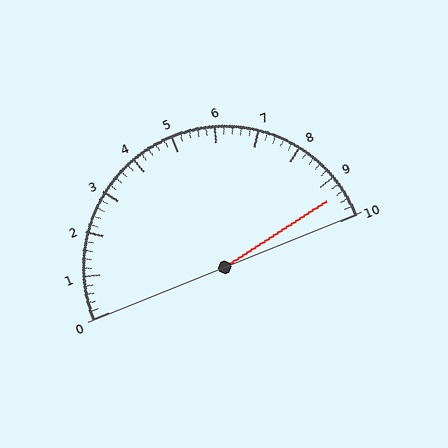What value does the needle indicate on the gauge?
The needle indicates approximately 9.4.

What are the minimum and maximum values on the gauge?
The gauge ranges from 0 to 10.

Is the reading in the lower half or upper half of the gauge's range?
The reading is in the upper half of the range (0 to 10).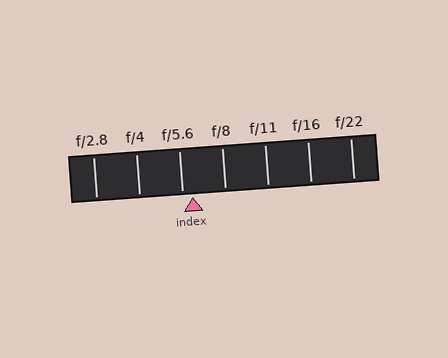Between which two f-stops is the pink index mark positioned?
The index mark is between f/5.6 and f/8.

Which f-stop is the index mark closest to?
The index mark is closest to f/5.6.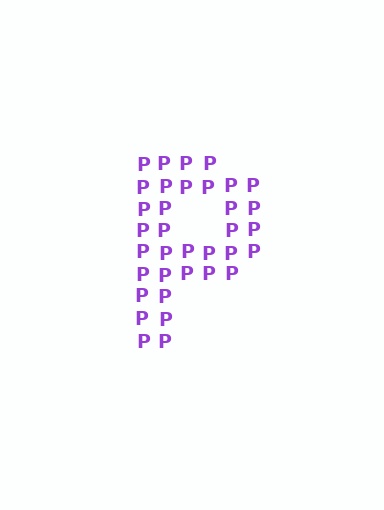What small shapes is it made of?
It is made of small letter P's.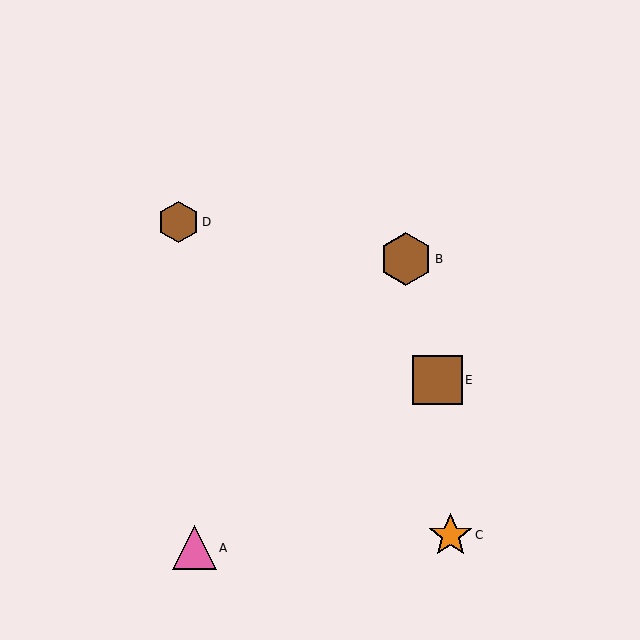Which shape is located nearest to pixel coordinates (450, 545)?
The orange star (labeled C) at (451, 535) is nearest to that location.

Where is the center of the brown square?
The center of the brown square is at (438, 380).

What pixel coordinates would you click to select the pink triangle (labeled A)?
Click at (194, 548) to select the pink triangle A.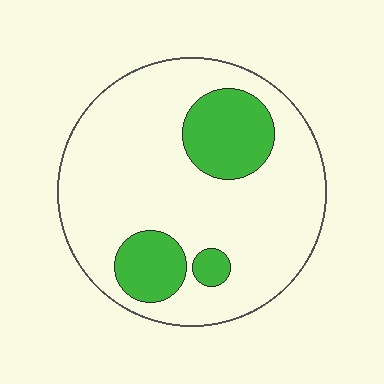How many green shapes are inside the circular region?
3.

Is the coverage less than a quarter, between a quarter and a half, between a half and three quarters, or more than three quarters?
Less than a quarter.